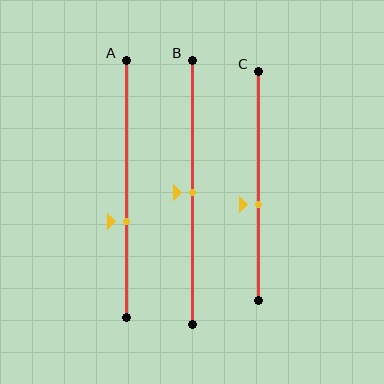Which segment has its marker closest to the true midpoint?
Segment B has its marker closest to the true midpoint.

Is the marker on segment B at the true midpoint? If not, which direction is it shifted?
Yes, the marker on segment B is at the true midpoint.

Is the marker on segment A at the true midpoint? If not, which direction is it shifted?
No, the marker on segment A is shifted downward by about 13% of the segment length.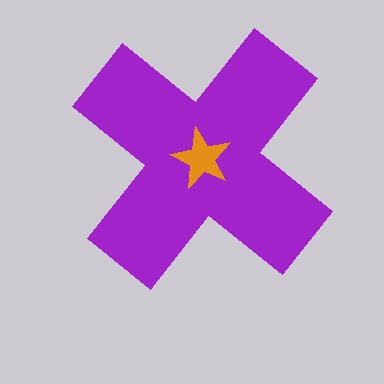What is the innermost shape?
The orange star.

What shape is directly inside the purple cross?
The orange star.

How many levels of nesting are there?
2.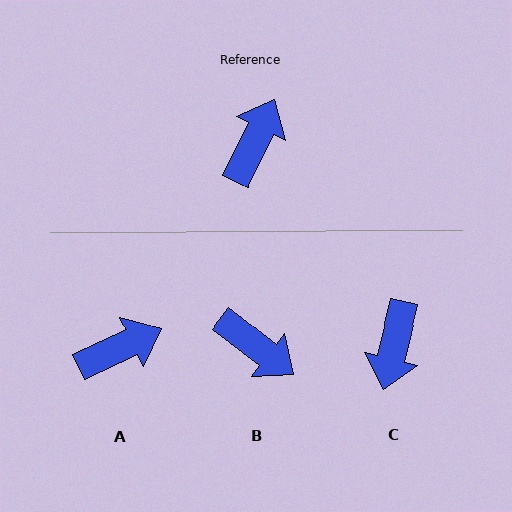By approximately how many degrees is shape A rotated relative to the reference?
Approximately 39 degrees clockwise.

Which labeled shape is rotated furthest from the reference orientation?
C, about 168 degrees away.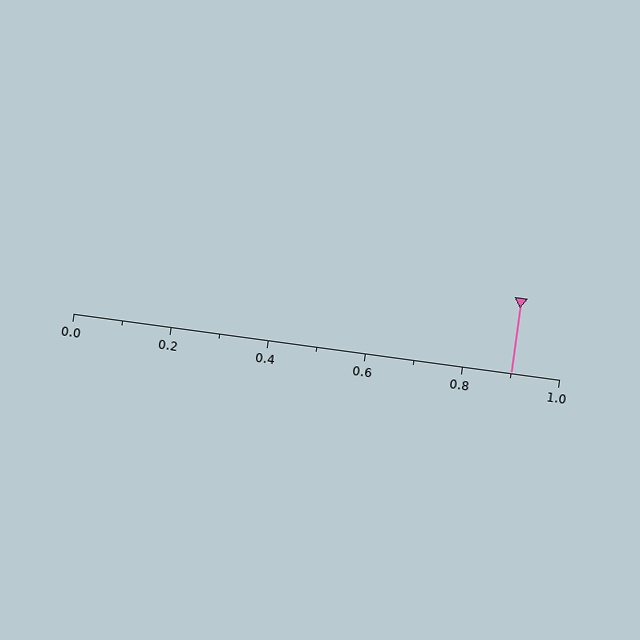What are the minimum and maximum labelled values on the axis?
The axis runs from 0.0 to 1.0.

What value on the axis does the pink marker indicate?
The marker indicates approximately 0.9.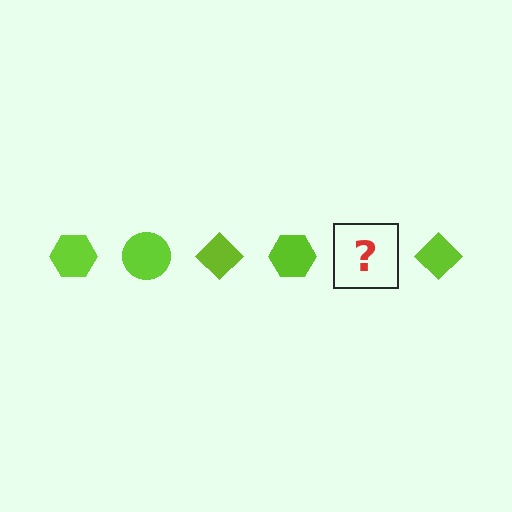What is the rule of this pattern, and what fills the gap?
The rule is that the pattern cycles through hexagon, circle, diamond shapes in lime. The gap should be filled with a lime circle.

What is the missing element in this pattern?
The missing element is a lime circle.